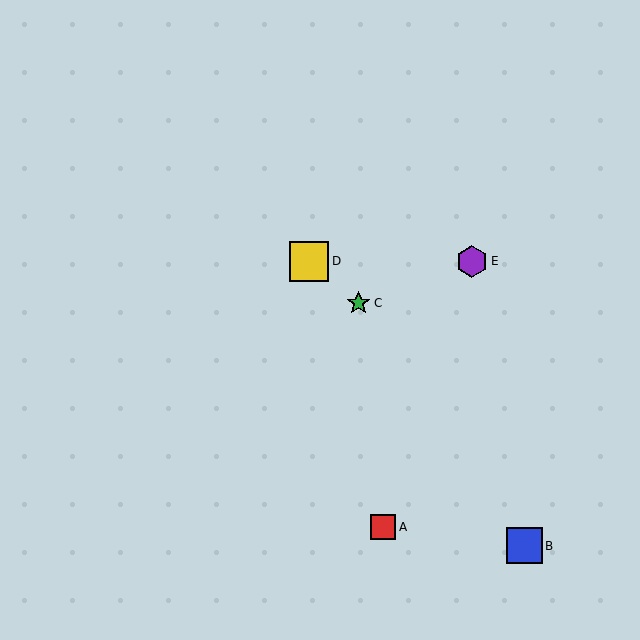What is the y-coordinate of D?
Object D is at y≈261.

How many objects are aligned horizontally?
2 objects (D, E) are aligned horizontally.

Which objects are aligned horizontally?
Objects D, E are aligned horizontally.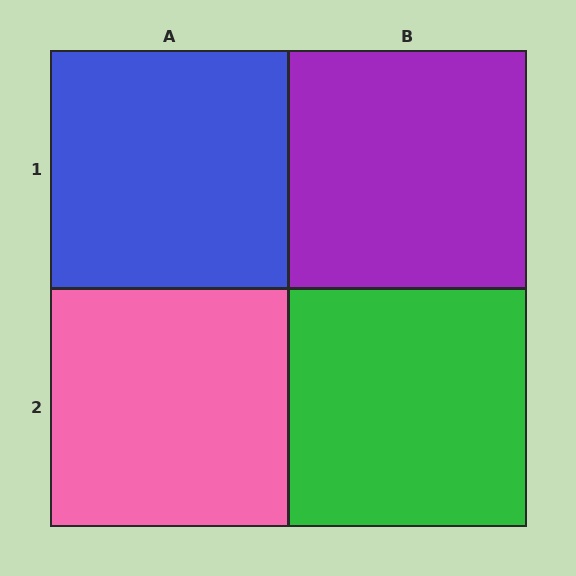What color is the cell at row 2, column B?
Green.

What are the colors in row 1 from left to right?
Blue, purple.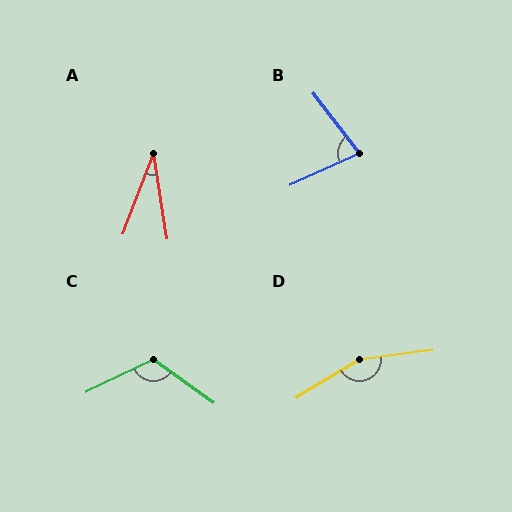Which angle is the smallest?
A, at approximately 30 degrees.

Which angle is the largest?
D, at approximately 156 degrees.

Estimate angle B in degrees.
Approximately 76 degrees.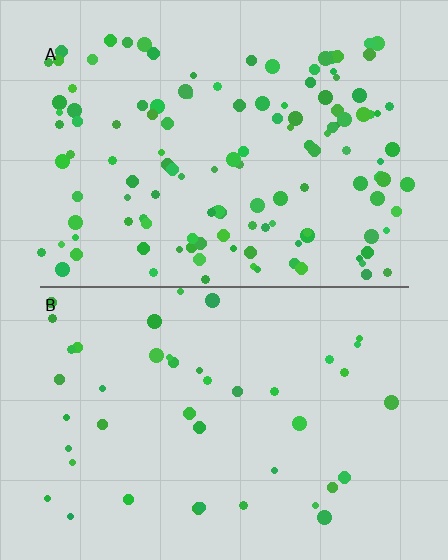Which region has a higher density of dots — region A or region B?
A (the top).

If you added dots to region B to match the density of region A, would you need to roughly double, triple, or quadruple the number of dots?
Approximately triple.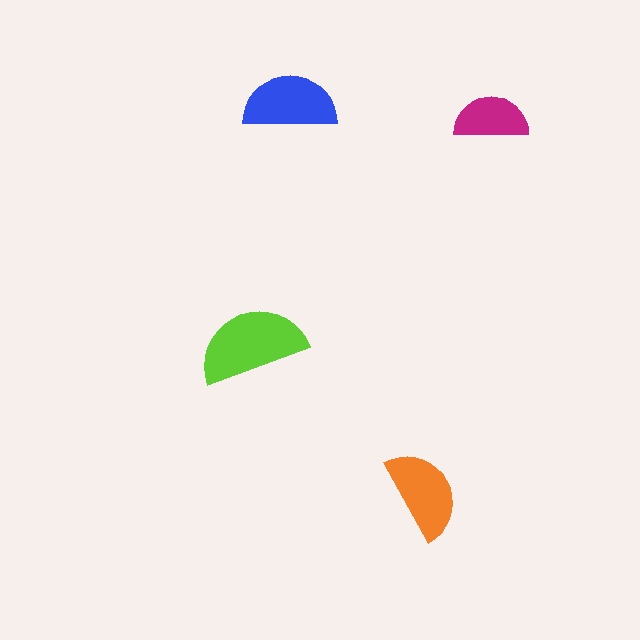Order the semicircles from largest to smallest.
the lime one, the blue one, the orange one, the magenta one.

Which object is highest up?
The blue semicircle is topmost.